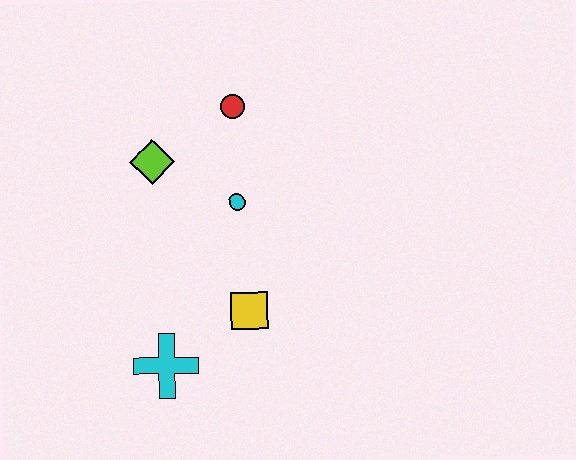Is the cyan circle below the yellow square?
No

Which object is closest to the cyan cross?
The yellow square is closest to the cyan cross.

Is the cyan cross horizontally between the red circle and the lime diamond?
Yes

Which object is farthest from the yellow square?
The red circle is farthest from the yellow square.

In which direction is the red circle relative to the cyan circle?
The red circle is above the cyan circle.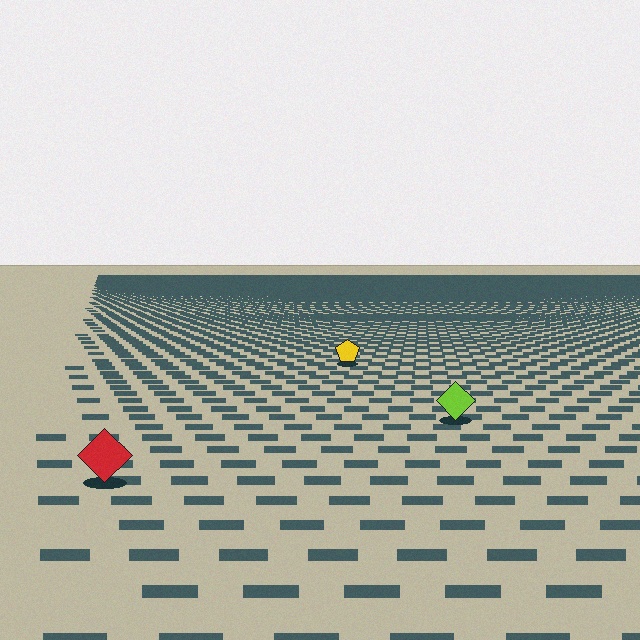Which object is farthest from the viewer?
The yellow pentagon is farthest from the viewer. It appears smaller and the ground texture around it is denser.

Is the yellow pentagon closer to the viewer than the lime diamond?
No. The lime diamond is closer — you can tell from the texture gradient: the ground texture is coarser near it.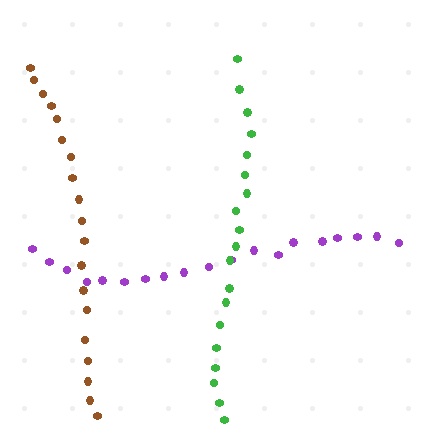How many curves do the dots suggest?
There are 3 distinct paths.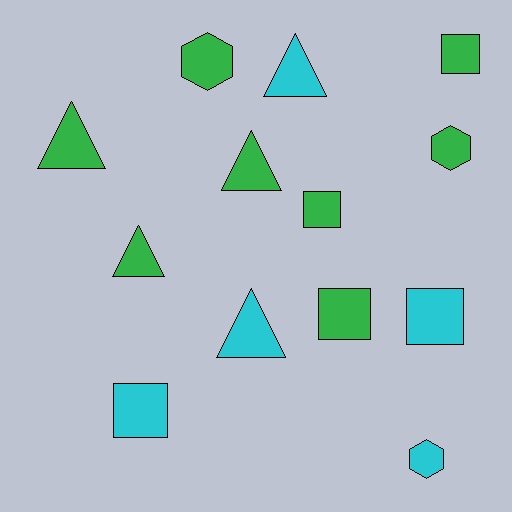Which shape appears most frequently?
Triangle, with 5 objects.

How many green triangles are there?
There are 3 green triangles.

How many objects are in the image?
There are 13 objects.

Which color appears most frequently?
Green, with 8 objects.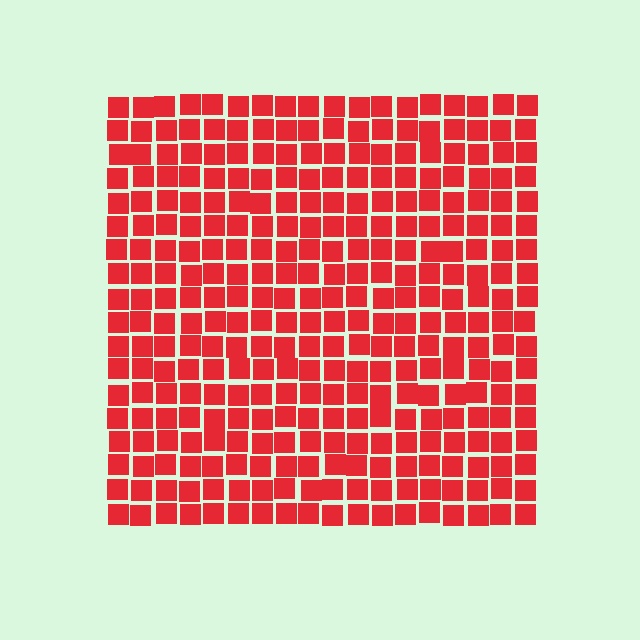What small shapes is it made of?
It is made of small squares.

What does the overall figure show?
The overall figure shows a square.